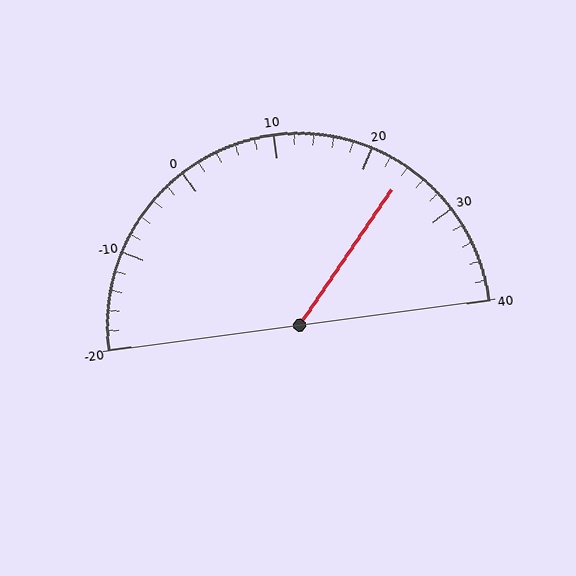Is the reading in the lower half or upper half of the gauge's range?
The reading is in the upper half of the range (-20 to 40).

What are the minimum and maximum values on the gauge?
The gauge ranges from -20 to 40.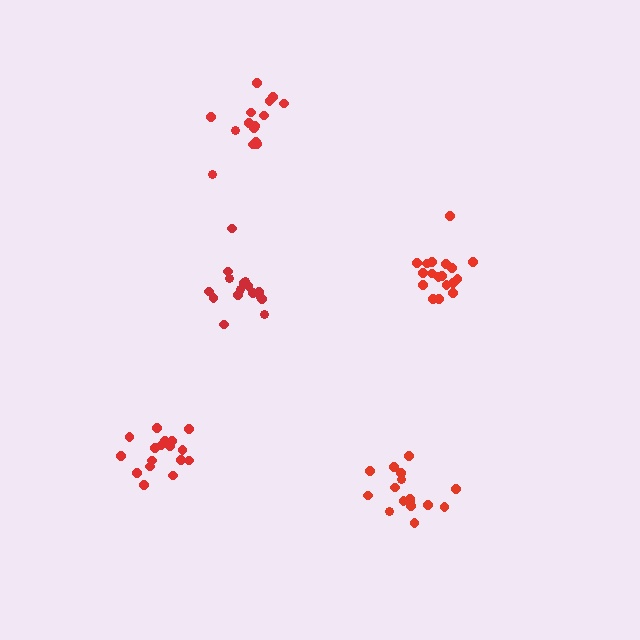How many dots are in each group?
Group 1: 18 dots, Group 2: 16 dots, Group 3: 16 dots, Group 4: 17 dots, Group 5: 16 dots (83 total).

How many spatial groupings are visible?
There are 5 spatial groupings.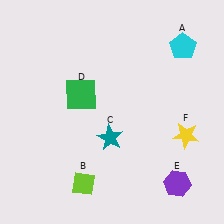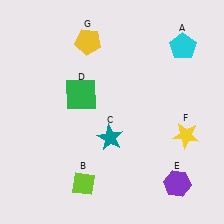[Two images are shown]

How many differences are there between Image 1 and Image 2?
There is 1 difference between the two images.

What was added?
A yellow pentagon (G) was added in Image 2.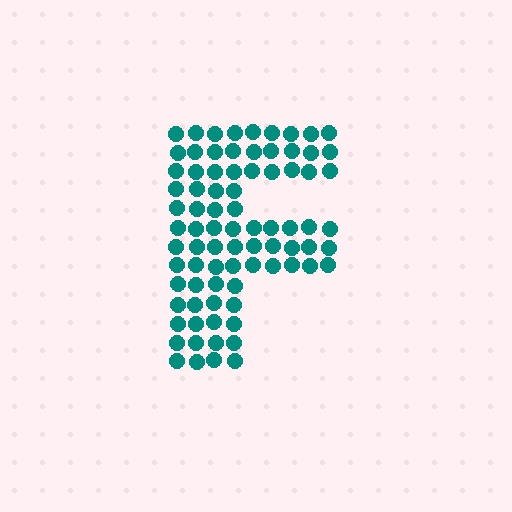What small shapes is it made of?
It is made of small circles.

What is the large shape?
The large shape is the letter F.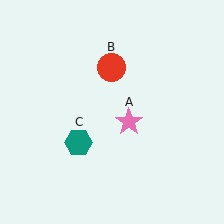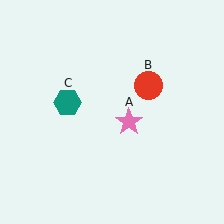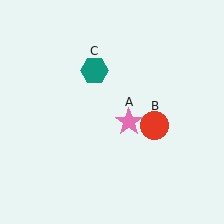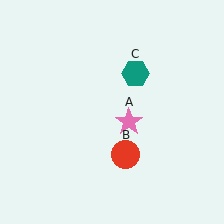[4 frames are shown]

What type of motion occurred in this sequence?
The red circle (object B), teal hexagon (object C) rotated clockwise around the center of the scene.